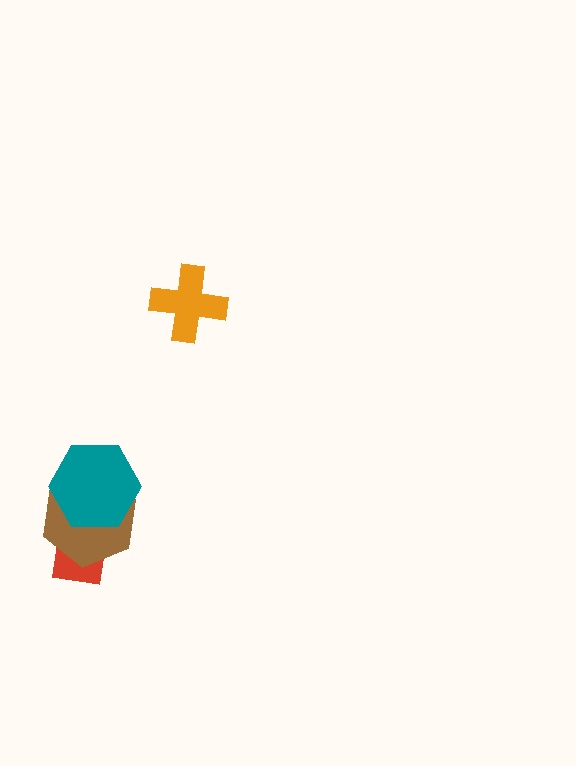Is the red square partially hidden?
Yes, it is partially covered by another shape.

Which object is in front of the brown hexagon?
The teal hexagon is in front of the brown hexagon.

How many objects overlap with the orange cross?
0 objects overlap with the orange cross.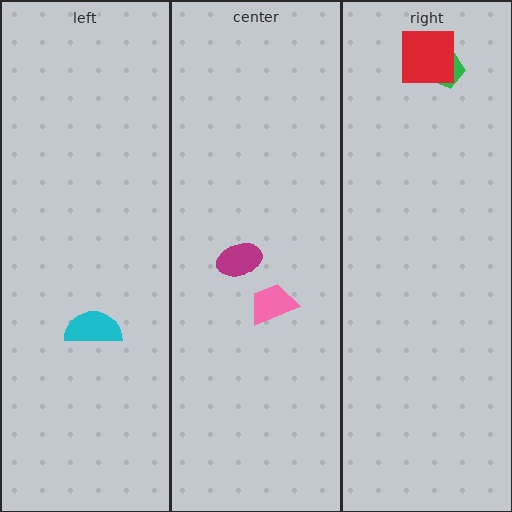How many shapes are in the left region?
1.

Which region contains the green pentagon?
The right region.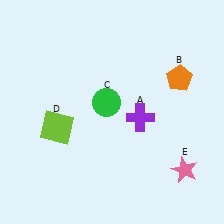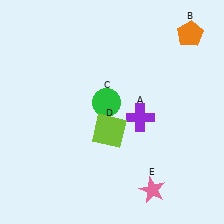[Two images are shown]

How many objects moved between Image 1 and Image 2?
3 objects moved between the two images.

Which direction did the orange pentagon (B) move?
The orange pentagon (B) moved up.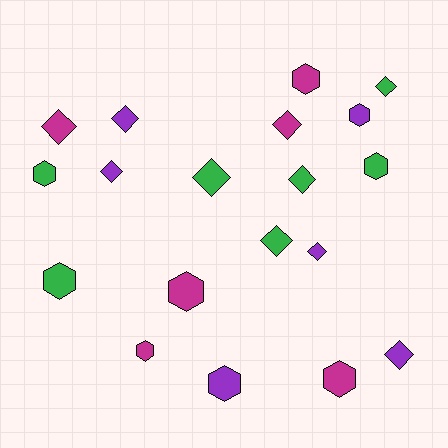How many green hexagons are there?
There are 3 green hexagons.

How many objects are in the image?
There are 19 objects.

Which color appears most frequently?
Green, with 7 objects.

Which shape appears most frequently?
Diamond, with 10 objects.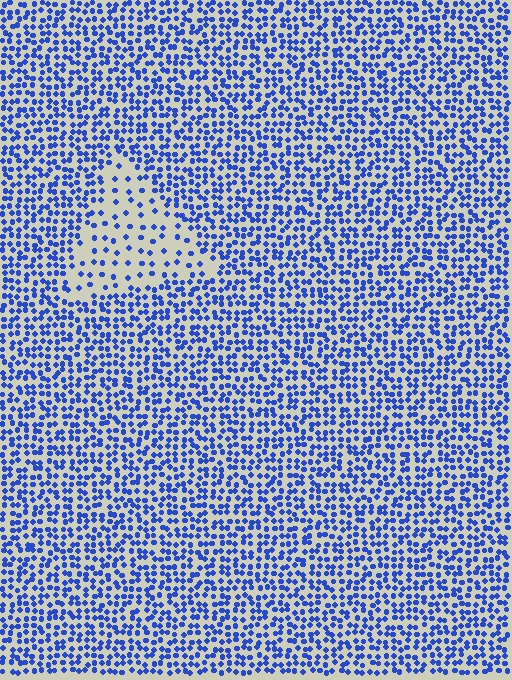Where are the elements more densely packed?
The elements are more densely packed outside the triangle boundary.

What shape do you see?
I see a triangle.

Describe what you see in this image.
The image contains small blue elements arranged at two different densities. A triangle-shaped region is visible where the elements are less densely packed than the surrounding area.